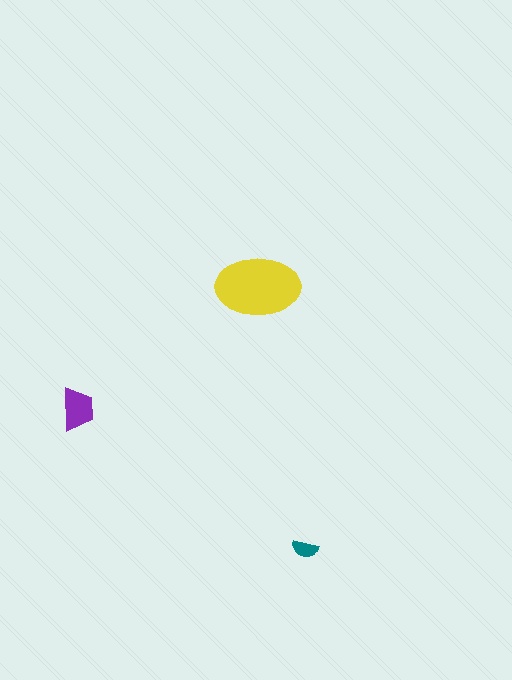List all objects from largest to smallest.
The yellow ellipse, the purple trapezoid, the teal semicircle.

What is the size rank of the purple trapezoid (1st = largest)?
2nd.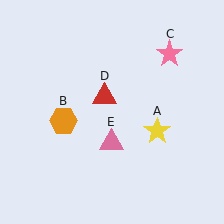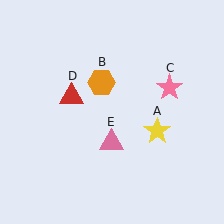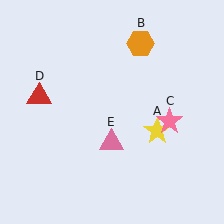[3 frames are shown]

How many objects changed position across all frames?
3 objects changed position: orange hexagon (object B), pink star (object C), red triangle (object D).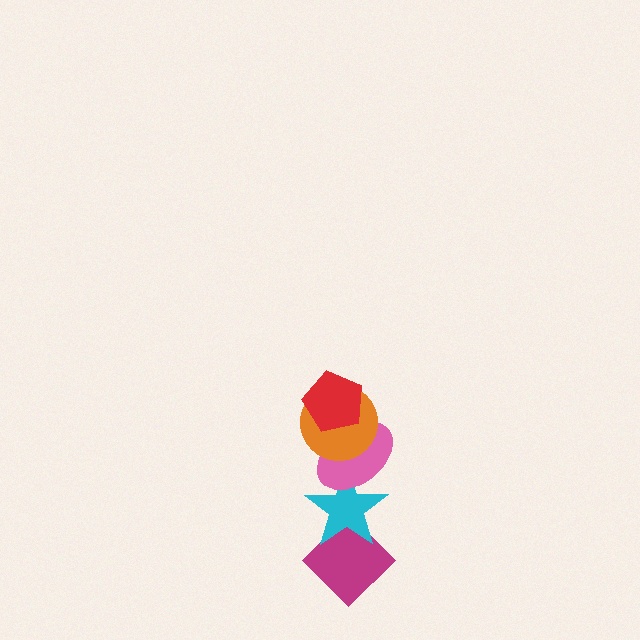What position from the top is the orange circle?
The orange circle is 2nd from the top.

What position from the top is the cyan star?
The cyan star is 4th from the top.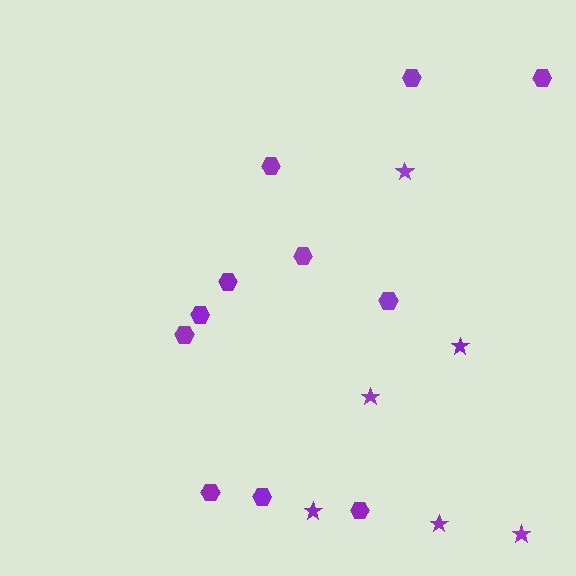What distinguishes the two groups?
There are 2 groups: one group of stars (6) and one group of hexagons (11).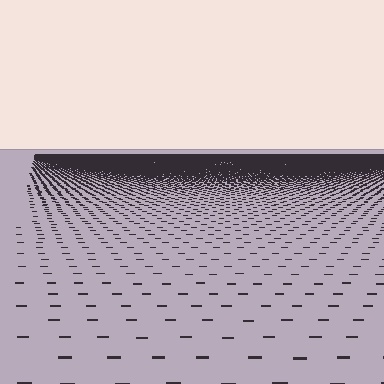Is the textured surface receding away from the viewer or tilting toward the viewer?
The surface is receding away from the viewer. Texture elements get smaller and denser toward the top.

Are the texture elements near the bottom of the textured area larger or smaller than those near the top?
Larger. Near the bottom, elements are closer to the viewer and appear at a bigger on-screen size.